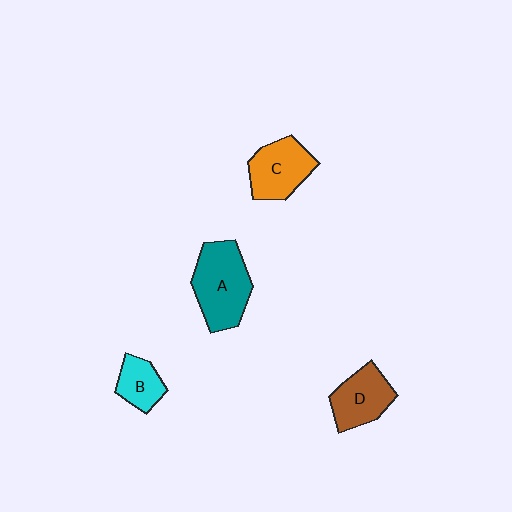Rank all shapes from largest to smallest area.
From largest to smallest: A (teal), C (orange), D (brown), B (cyan).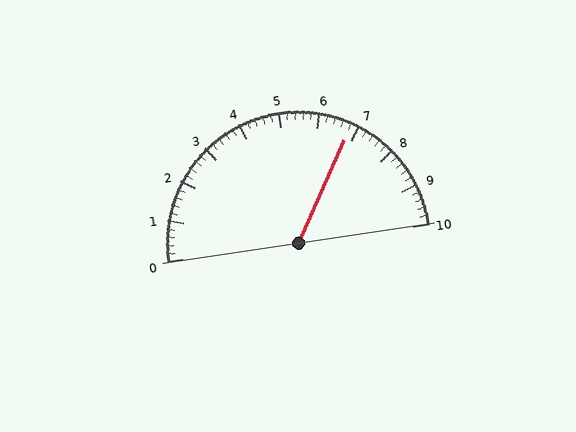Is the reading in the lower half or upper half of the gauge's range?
The reading is in the upper half of the range (0 to 10).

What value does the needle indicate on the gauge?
The needle indicates approximately 6.8.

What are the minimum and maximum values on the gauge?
The gauge ranges from 0 to 10.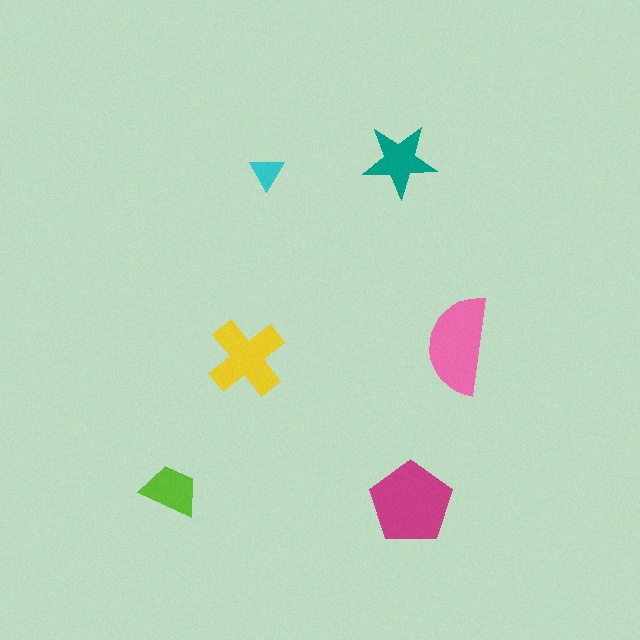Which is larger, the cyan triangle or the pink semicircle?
The pink semicircle.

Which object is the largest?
The magenta pentagon.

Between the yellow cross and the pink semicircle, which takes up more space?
The pink semicircle.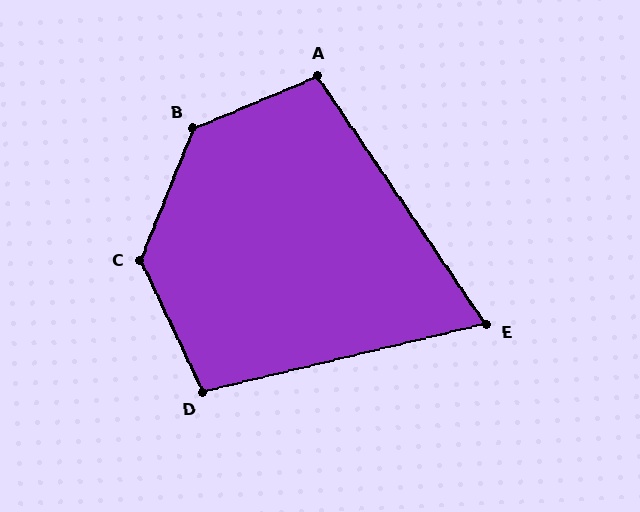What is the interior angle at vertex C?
Approximately 133 degrees (obtuse).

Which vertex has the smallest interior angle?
E, at approximately 69 degrees.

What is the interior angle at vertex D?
Approximately 102 degrees (obtuse).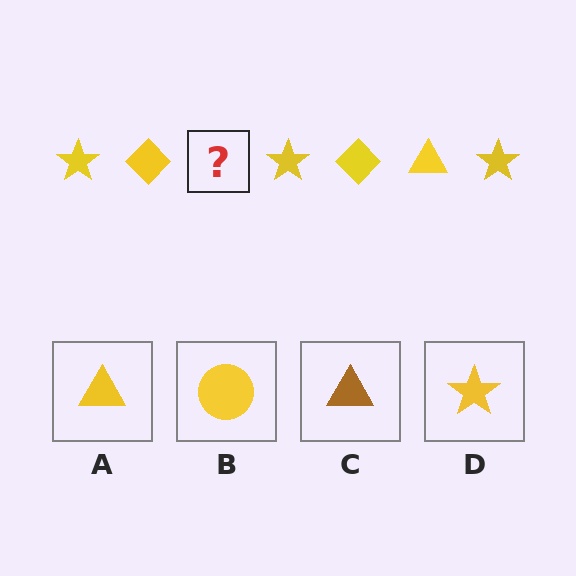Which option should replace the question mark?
Option A.